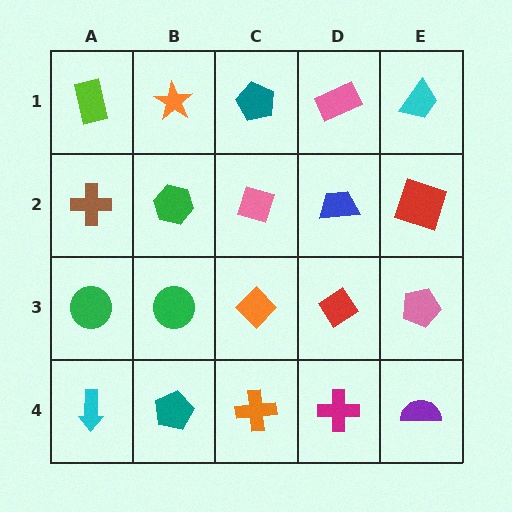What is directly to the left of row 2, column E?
A blue trapezoid.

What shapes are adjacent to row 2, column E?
A cyan trapezoid (row 1, column E), a pink pentagon (row 3, column E), a blue trapezoid (row 2, column D).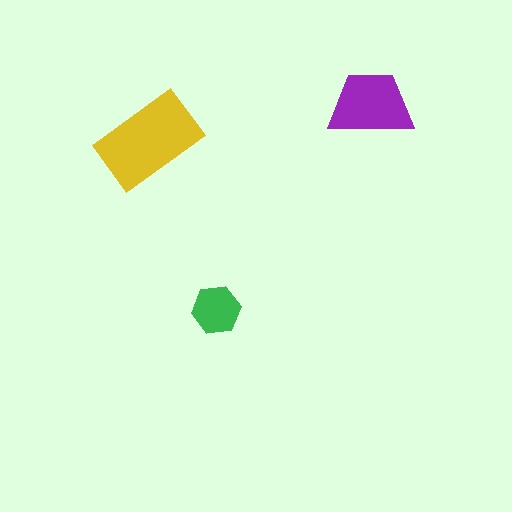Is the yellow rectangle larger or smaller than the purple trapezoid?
Larger.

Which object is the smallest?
The green hexagon.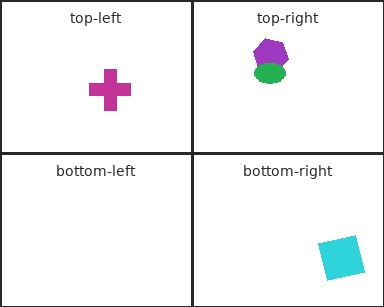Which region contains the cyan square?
The bottom-right region.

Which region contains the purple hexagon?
The top-right region.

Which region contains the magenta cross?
The top-left region.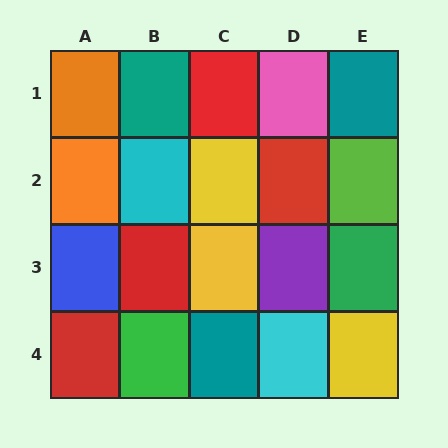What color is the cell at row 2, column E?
Lime.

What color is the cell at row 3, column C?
Yellow.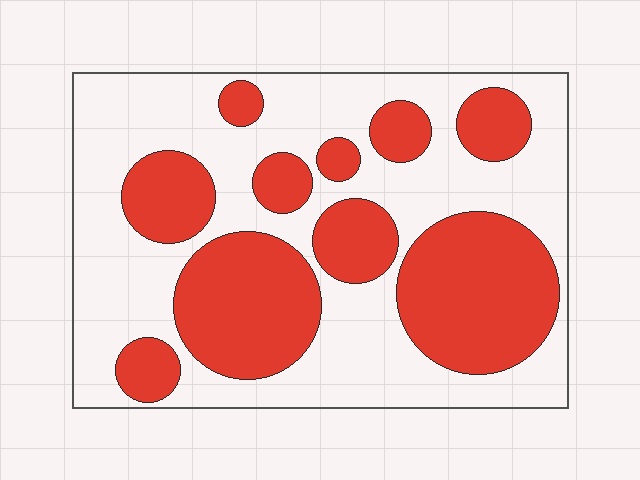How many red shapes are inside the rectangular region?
10.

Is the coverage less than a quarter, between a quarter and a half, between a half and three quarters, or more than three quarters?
Between a quarter and a half.